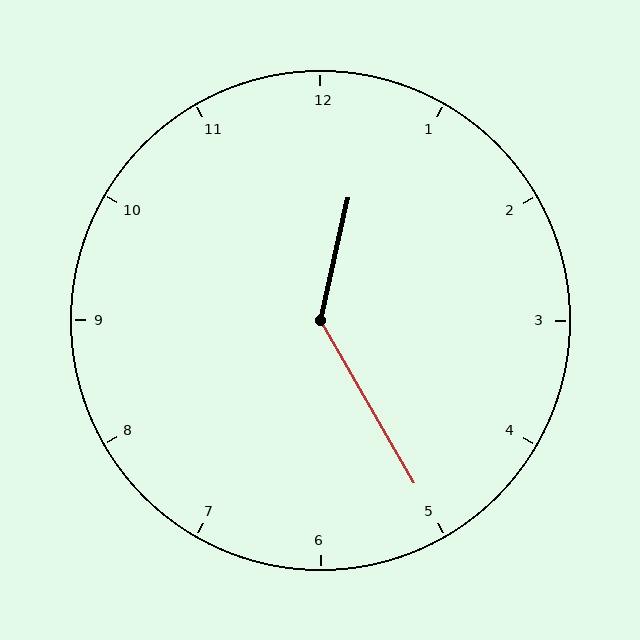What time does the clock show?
12:25.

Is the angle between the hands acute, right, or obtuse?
It is obtuse.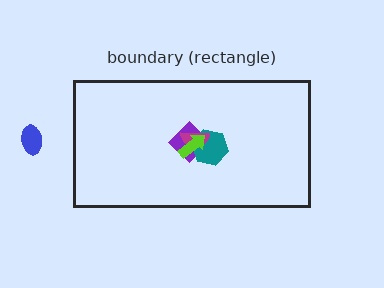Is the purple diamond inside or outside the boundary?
Inside.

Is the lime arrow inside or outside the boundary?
Inside.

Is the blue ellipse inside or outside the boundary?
Outside.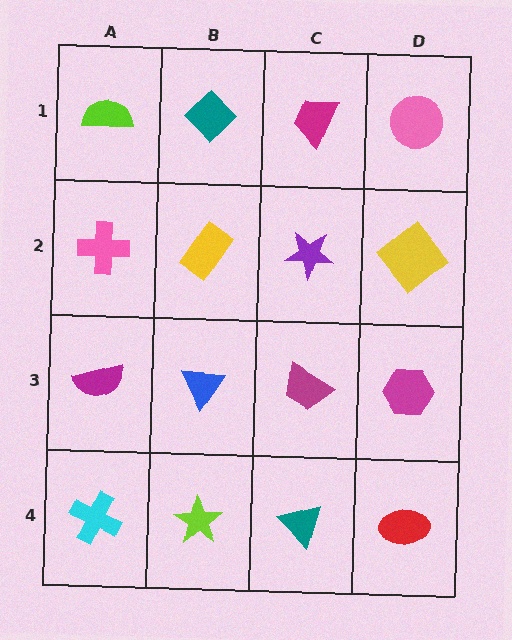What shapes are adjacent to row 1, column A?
A pink cross (row 2, column A), a teal diamond (row 1, column B).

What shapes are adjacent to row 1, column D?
A yellow diamond (row 2, column D), a magenta trapezoid (row 1, column C).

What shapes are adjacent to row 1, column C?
A purple star (row 2, column C), a teal diamond (row 1, column B), a pink circle (row 1, column D).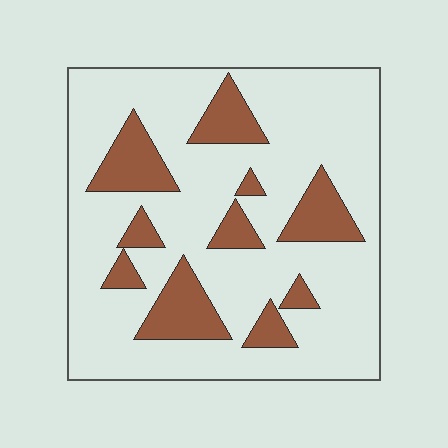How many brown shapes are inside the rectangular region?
10.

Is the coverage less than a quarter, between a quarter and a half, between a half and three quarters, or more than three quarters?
Less than a quarter.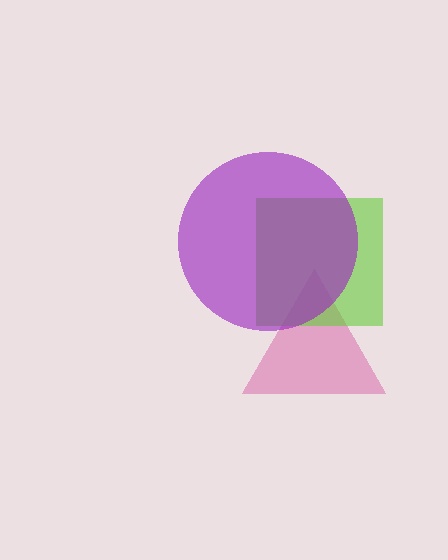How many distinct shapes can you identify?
There are 3 distinct shapes: a pink triangle, a lime square, a purple circle.